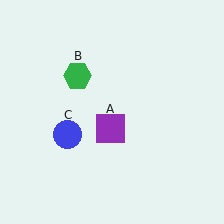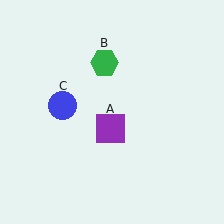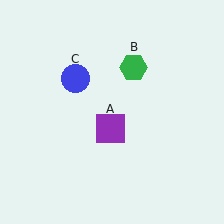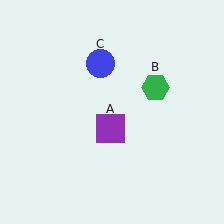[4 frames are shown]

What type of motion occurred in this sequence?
The green hexagon (object B), blue circle (object C) rotated clockwise around the center of the scene.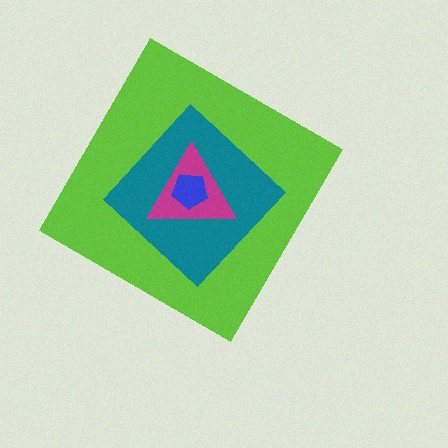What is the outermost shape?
The lime diamond.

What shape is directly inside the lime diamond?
The teal diamond.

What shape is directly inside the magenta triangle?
The blue pentagon.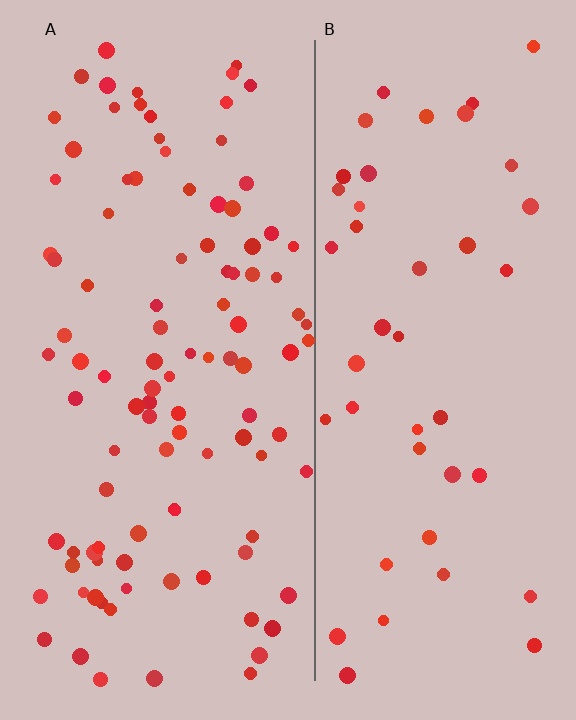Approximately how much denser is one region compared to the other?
Approximately 2.3× — region A over region B.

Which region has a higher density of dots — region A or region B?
A (the left).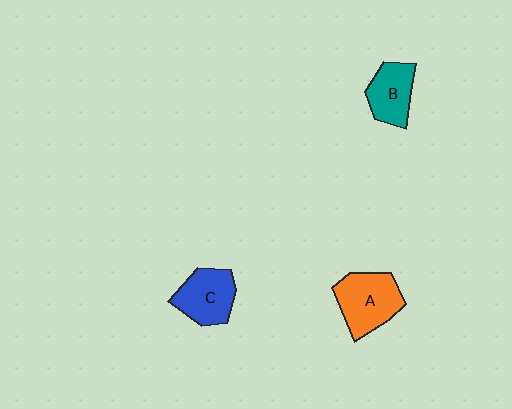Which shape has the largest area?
Shape A (orange).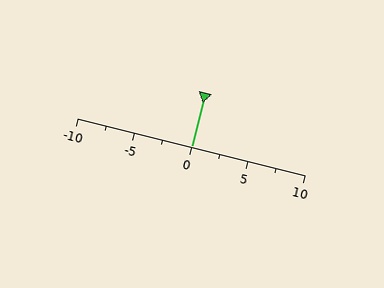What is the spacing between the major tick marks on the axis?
The major ticks are spaced 5 apart.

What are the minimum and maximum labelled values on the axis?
The axis runs from -10 to 10.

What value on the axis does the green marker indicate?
The marker indicates approximately 0.